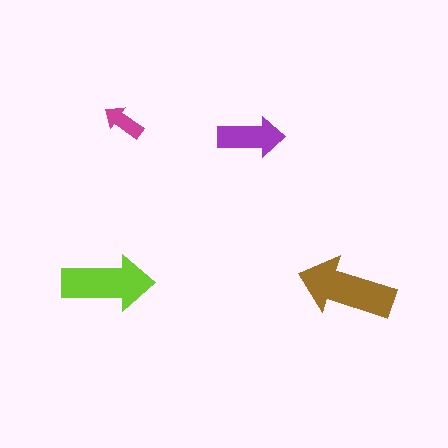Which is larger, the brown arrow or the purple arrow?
The brown one.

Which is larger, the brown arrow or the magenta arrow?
The brown one.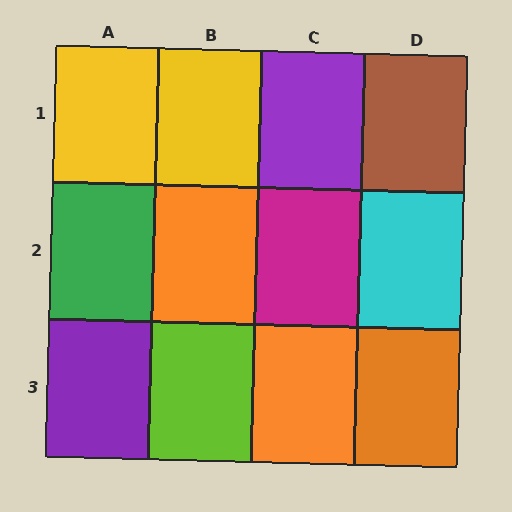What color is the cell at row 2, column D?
Cyan.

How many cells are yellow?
2 cells are yellow.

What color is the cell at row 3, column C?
Orange.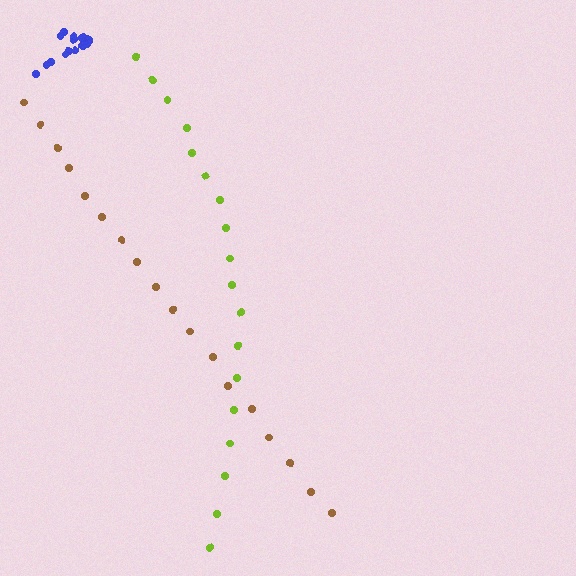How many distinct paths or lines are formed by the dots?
There are 3 distinct paths.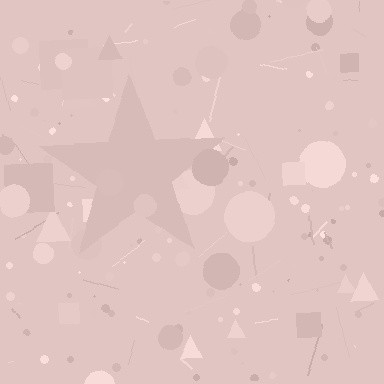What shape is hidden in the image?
A star is hidden in the image.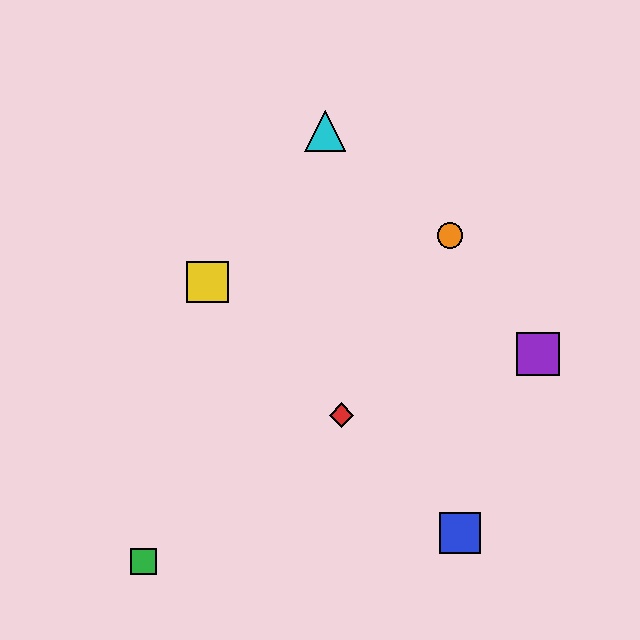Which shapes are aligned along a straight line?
The red diamond, the blue square, the yellow square are aligned along a straight line.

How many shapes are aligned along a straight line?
3 shapes (the red diamond, the blue square, the yellow square) are aligned along a straight line.